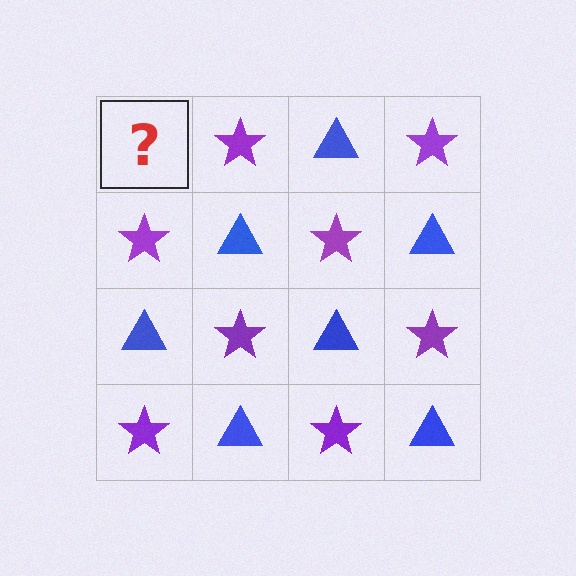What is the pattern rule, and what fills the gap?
The rule is that it alternates blue triangle and purple star in a checkerboard pattern. The gap should be filled with a blue triangle.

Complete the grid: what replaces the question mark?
The question mark should be replaced with a blue triangle.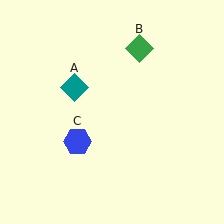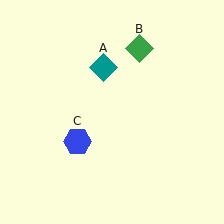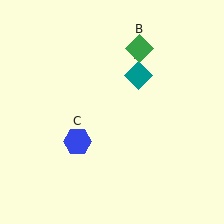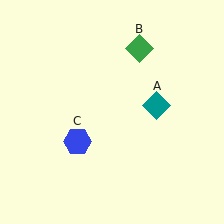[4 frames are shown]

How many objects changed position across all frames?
1 object changed position: teal diamond (object A).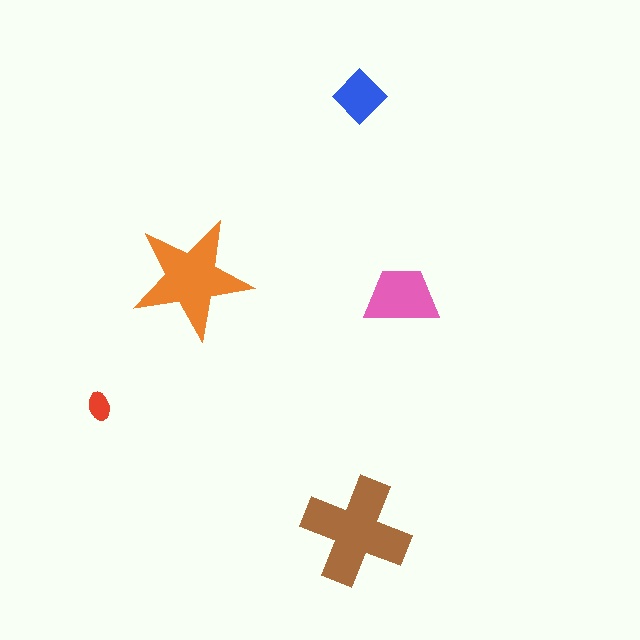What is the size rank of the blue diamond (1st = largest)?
4th.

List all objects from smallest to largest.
The red ellipse, the blue diamond, the pink trapezoid, the orange star, the brown cross.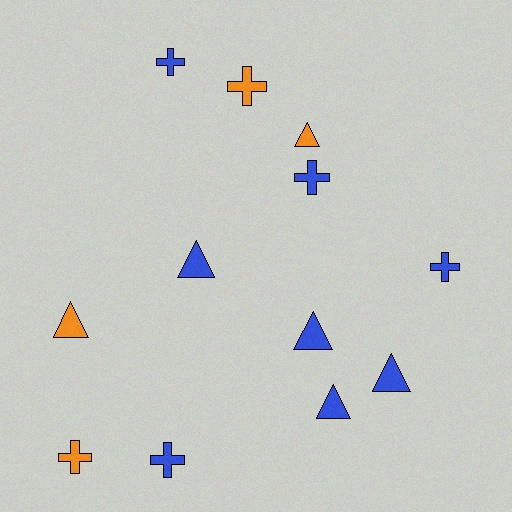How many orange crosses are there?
There are 2 orange crosses.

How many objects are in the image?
There are 12 objects.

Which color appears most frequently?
Blue, with 8 objects.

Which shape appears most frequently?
Triangle, with 6 objects.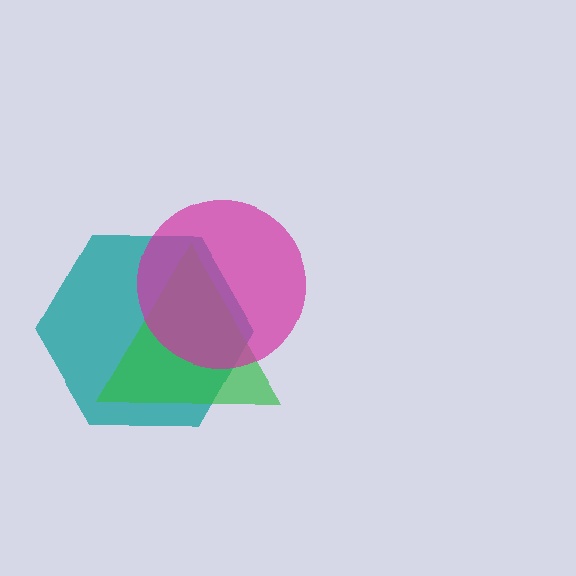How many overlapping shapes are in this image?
There are 3 overlapping shapes in the image.